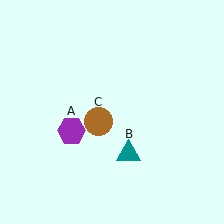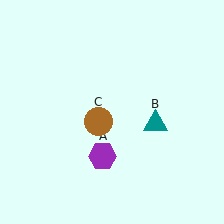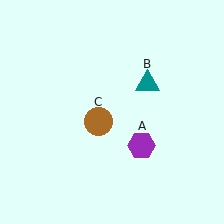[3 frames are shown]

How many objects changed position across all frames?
2 objects changed position: purple hexagon (object A), teal triangle (object B).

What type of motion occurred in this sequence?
The purple hexagon (object A), teal triangle (object B) rotated counterclockwise around the center of the scene.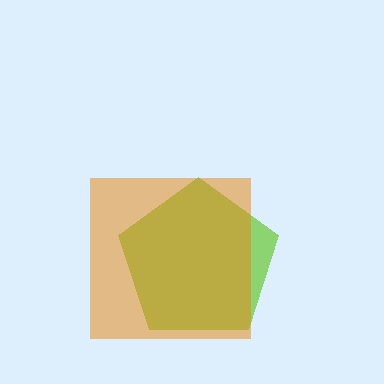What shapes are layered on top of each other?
The layered shapes are: a lime pentagon, an orange square.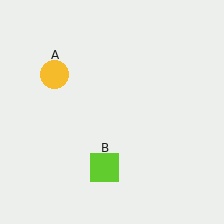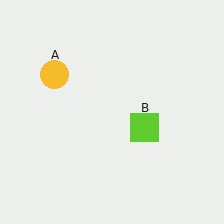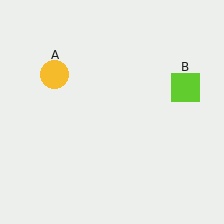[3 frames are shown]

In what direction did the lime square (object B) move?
The lime square (object B) moved up and to the right.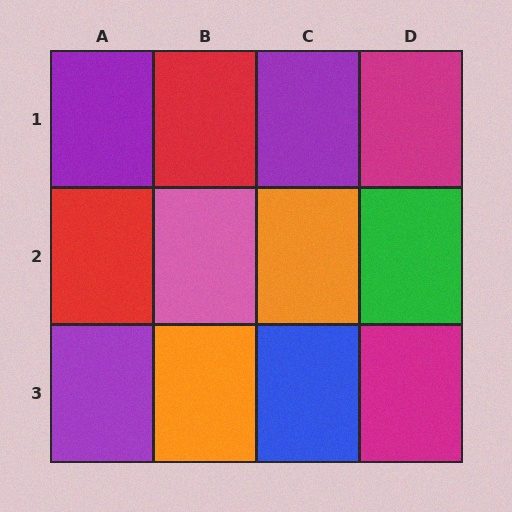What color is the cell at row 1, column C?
Purple.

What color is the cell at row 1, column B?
Red.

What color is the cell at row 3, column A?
Purple.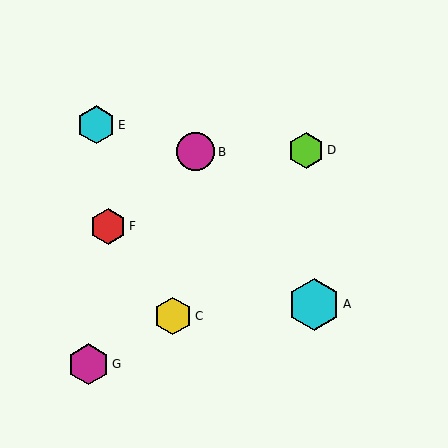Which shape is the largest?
The cyan hexagon (labeled A) is the largest.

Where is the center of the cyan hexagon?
The center of the cyan hexagon is at (96, 125).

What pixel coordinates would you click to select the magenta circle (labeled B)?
Click at (196, 152) to select the magenta circle B.